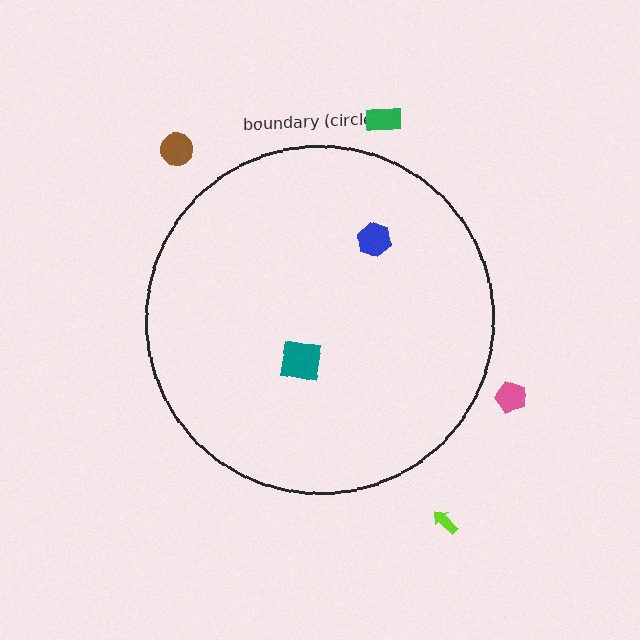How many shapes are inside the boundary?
2 inside, 4 outside.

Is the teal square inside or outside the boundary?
Inside.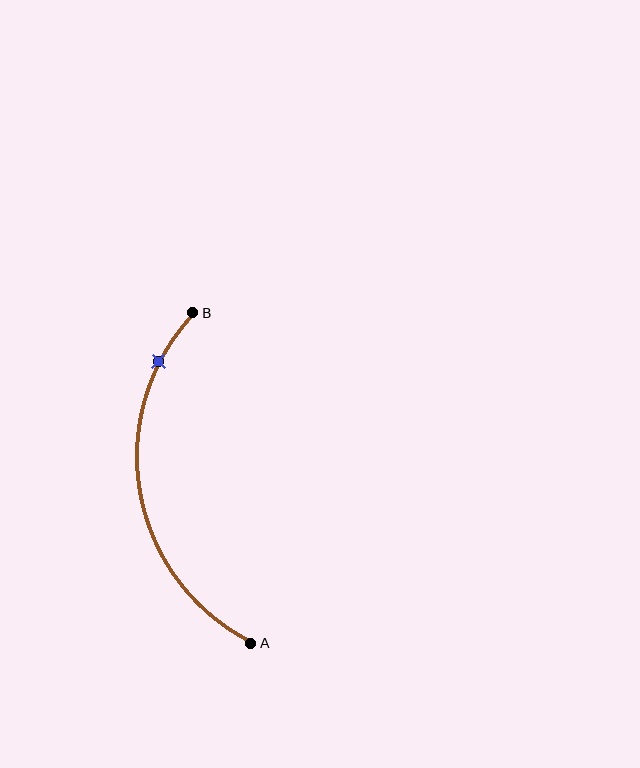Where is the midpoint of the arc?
The arc midpoint is the point on the curve farthest from the straight line joining A and B. It sits to the left of that line.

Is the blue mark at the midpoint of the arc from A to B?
No. The blue mark lies on the arc but is closer to endpoint B. The arc midpoint would be at the point on the curve equidistant along the arc from both A and B.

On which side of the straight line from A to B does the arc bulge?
The arc bulges to the left of the straight line connecting A and B.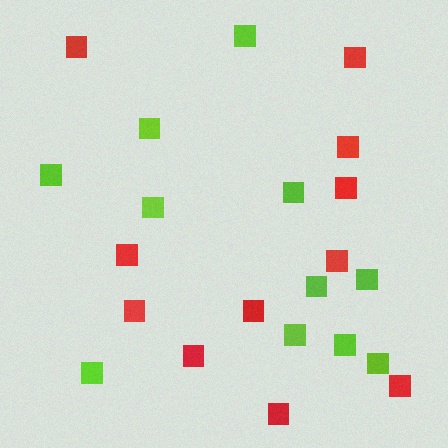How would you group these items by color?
There are 2 groups: one group of red squares (11) and one group of lime squares (11).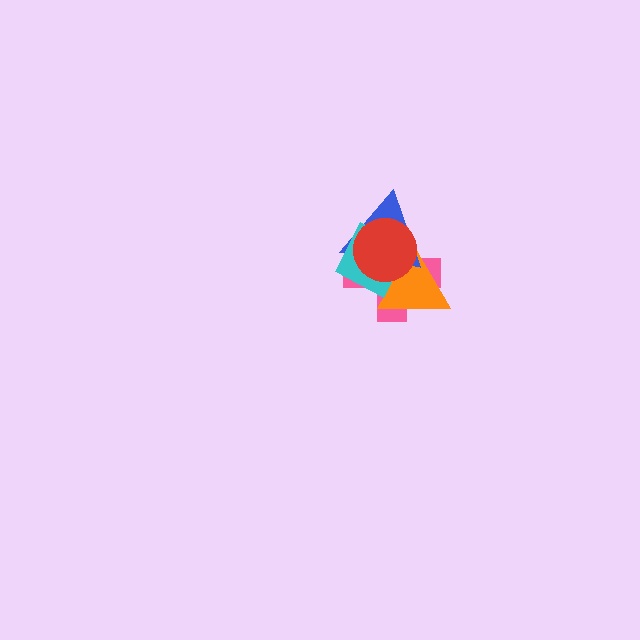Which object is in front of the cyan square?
The red circle is in front of the cyan square.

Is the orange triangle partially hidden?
Yes, it is partially covered by another shape.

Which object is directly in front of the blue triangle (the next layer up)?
The cyan square is directly in front of the blue triangle.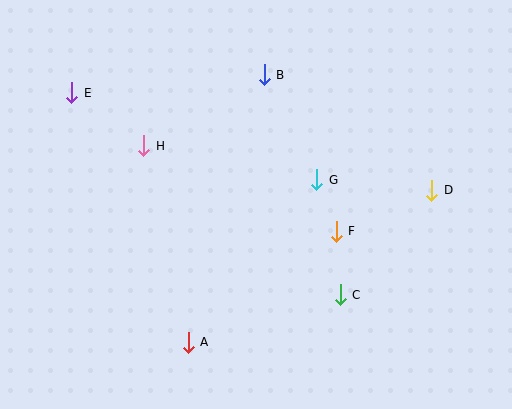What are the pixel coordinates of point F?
Point F is at (336, 231).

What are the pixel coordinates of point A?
Point A is at (188, 342).